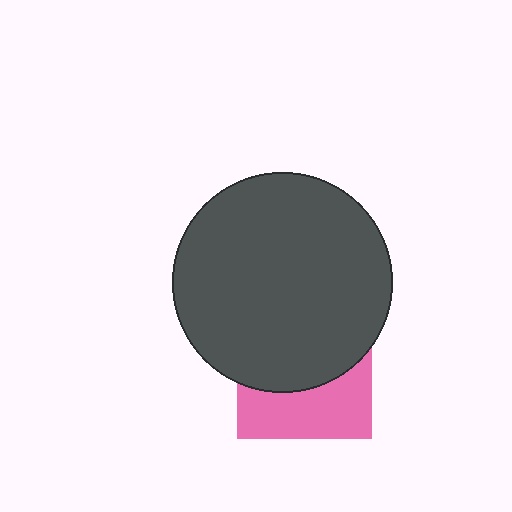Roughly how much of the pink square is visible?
A small part of it is visible (roughly 42%).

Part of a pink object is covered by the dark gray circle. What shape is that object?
It is a square.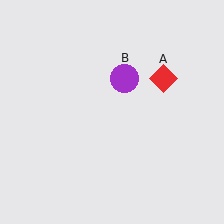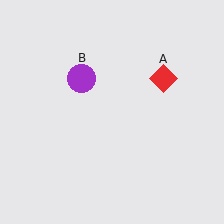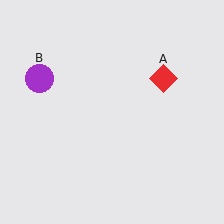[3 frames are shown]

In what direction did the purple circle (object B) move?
The purple circle (object B) moved left.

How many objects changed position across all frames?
1 object changed position: purple circle (object B).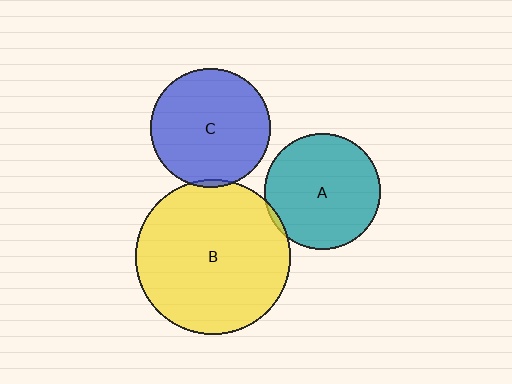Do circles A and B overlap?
Yes.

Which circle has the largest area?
Circle B (yellow).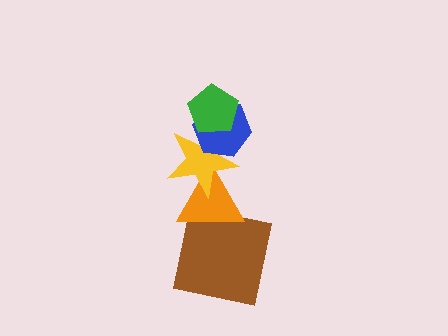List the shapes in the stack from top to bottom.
From top to bottom: the green pentagon, the blue hexagon, the yellow star, the orange triangle, the brown square.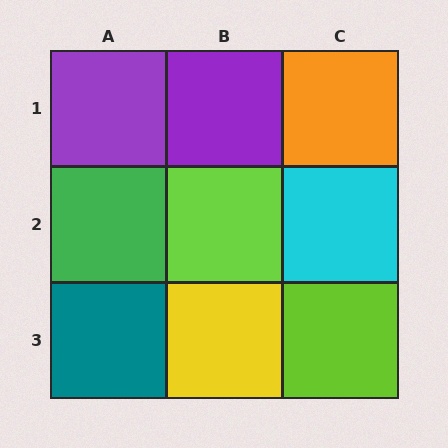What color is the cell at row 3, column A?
Teal.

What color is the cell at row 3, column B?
Yellow.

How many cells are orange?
1 cell is orange.